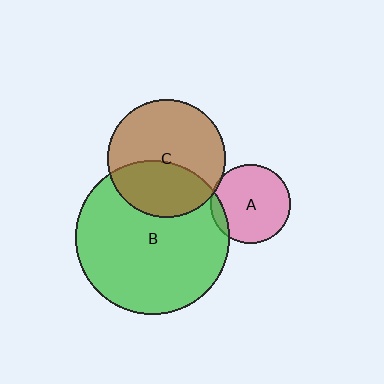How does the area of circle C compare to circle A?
Approximately 2.2 times.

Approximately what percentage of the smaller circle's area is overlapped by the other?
Approximately 40%.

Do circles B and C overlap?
Yes.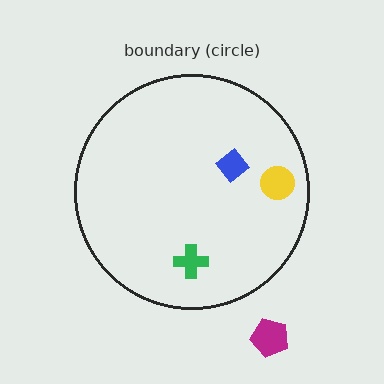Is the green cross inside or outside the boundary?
Inside.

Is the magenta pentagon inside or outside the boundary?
Outside.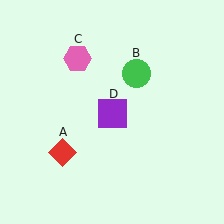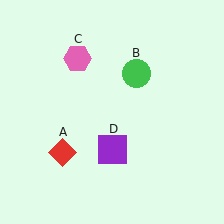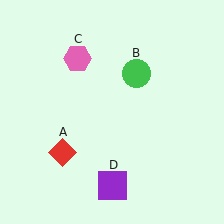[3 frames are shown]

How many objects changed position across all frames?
1 object changed position: purple square (object D).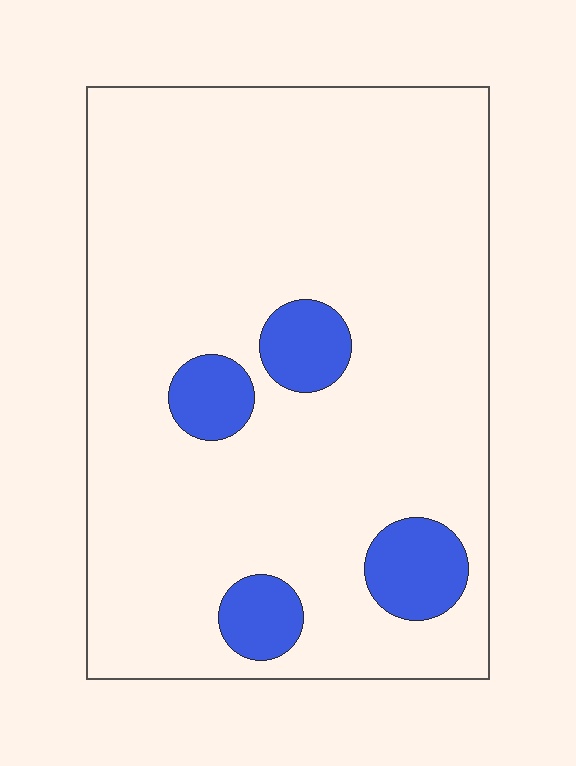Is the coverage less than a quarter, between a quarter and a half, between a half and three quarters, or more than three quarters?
Less than a quarter.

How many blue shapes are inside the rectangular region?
4.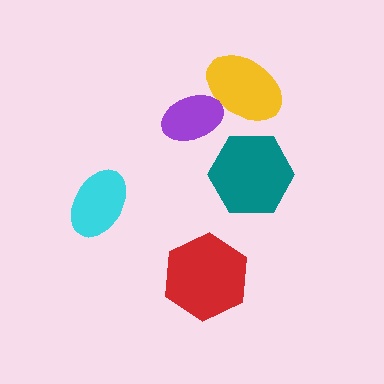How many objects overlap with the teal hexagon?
0 objects overlap with the teal hexagon.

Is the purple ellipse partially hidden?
No, no other shape covers it.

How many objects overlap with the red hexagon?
0 objects overlap with the red hexagon.